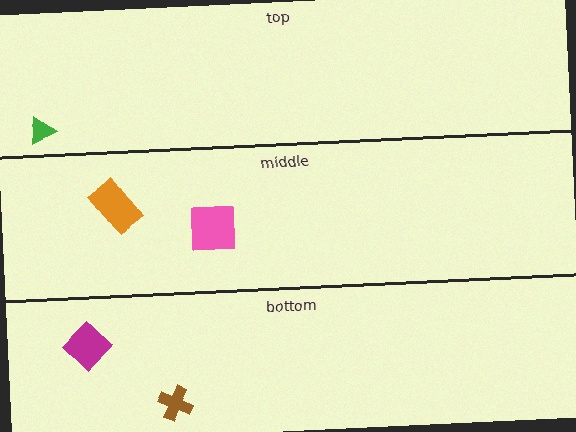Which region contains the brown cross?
The bottom region.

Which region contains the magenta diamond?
The bottom region.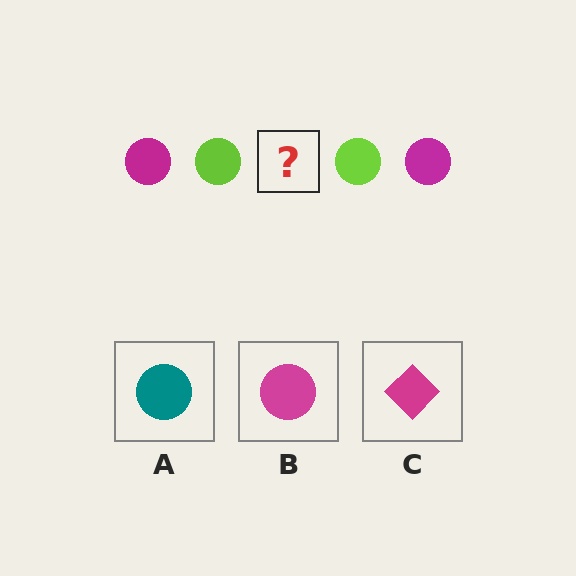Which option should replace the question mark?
Option B.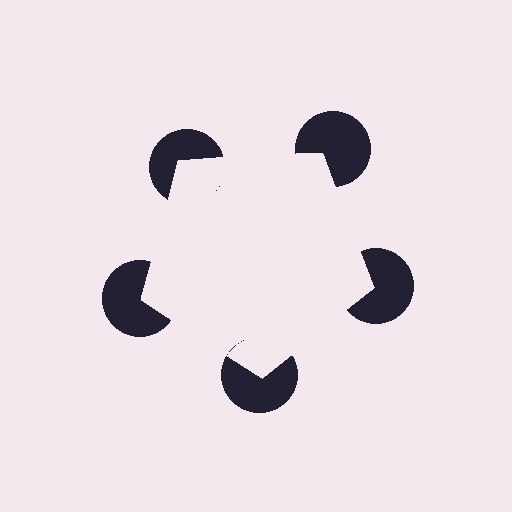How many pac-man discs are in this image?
There are 5 — one at each vertex of the illusory pentagon.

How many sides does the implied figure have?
5 sides.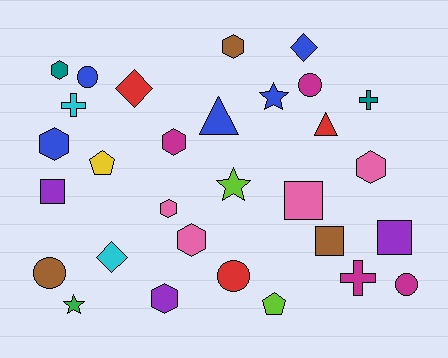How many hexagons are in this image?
There are 8 hexagons.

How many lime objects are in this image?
There are 2 lime objects.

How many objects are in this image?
There are 30 objects.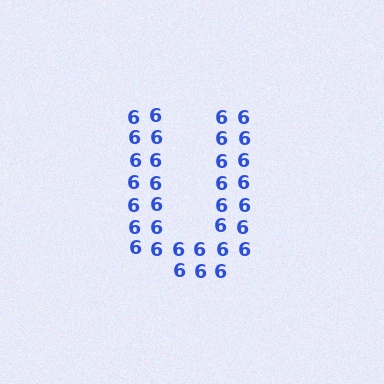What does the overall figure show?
The overall figure shows the letter U.